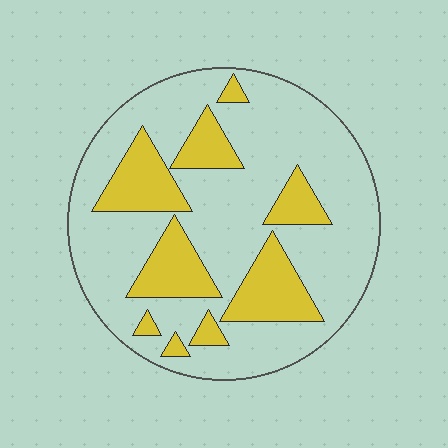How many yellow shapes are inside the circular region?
9.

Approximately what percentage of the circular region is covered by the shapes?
Approximately 25%.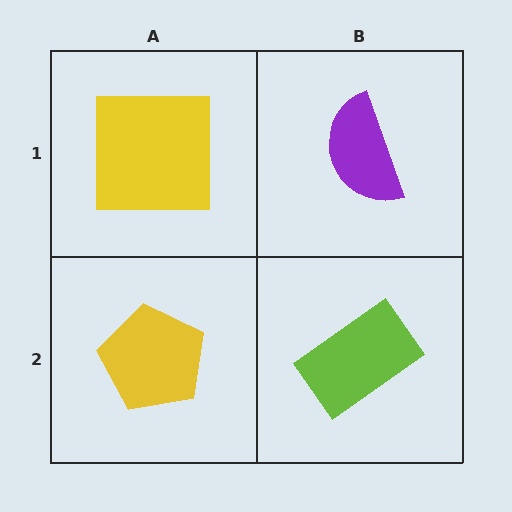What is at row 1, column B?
A purple semicircle.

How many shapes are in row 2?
2 shapes.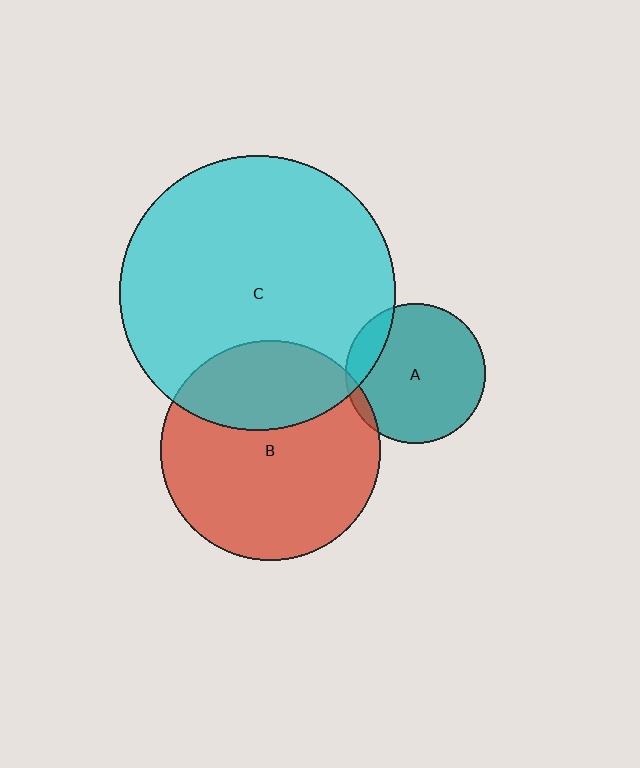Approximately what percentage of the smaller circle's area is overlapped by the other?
Approximately 30%.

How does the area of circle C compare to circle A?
Approximately 3.8 times.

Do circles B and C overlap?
Yes.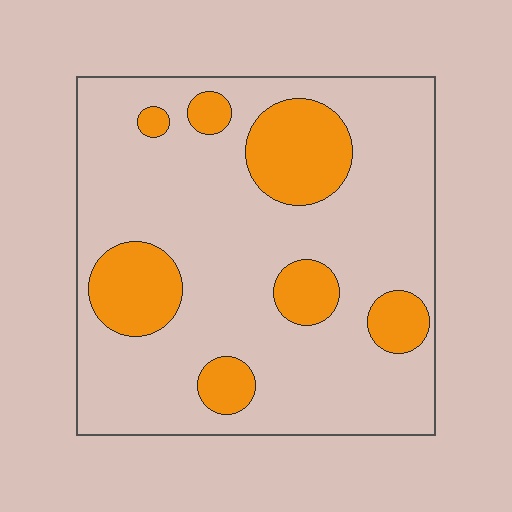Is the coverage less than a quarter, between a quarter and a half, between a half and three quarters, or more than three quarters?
Less than a quarter.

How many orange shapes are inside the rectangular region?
7.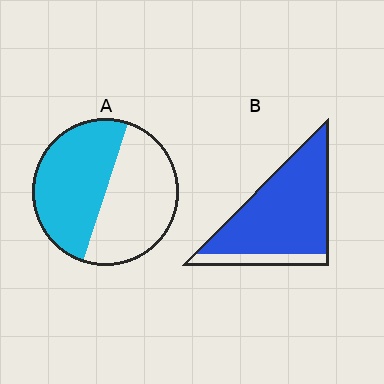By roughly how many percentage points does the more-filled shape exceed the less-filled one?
By roughly 35 percentage points (B over A).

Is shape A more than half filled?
Roughly half.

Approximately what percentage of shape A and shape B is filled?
A is approximately 50% and B is approximately 85%.